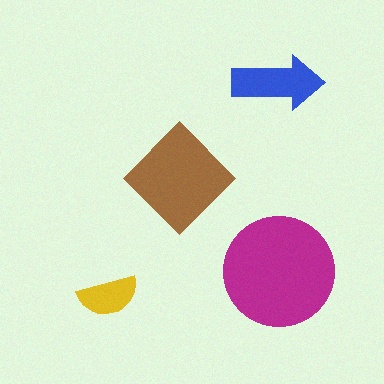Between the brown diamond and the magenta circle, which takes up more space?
The magenta circle.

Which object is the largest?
The magenta circle.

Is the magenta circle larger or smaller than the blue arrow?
Larger.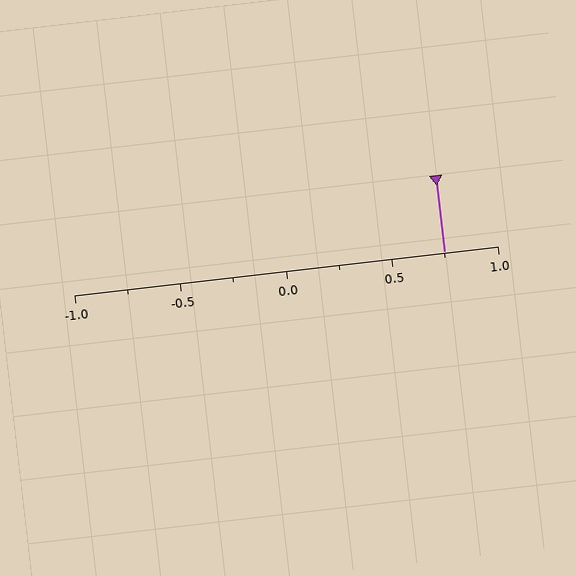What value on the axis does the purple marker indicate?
The marker indicates approximately 0.75.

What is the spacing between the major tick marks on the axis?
The major ticks are spaced 0.5 apart.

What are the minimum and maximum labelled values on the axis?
The axis runs from -1.0 to 1.0.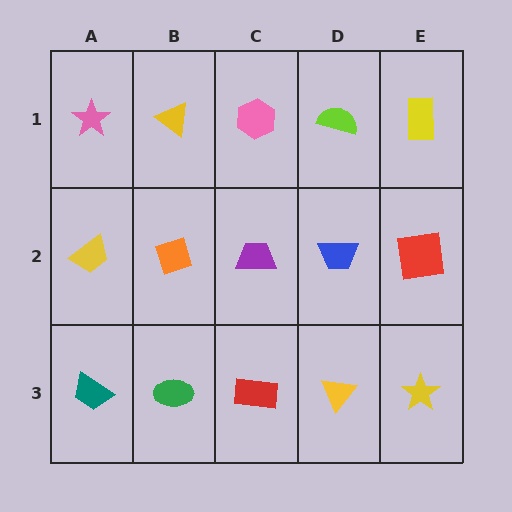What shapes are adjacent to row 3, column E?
A red square (row 2, column E), a yellow triangle (row 3, column D).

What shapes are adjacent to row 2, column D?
A lime semicircle (row 1, column D), a yellow triangle (row 3, column D), a purple trapezoid (row 2, column C), a red square (row 2, column E).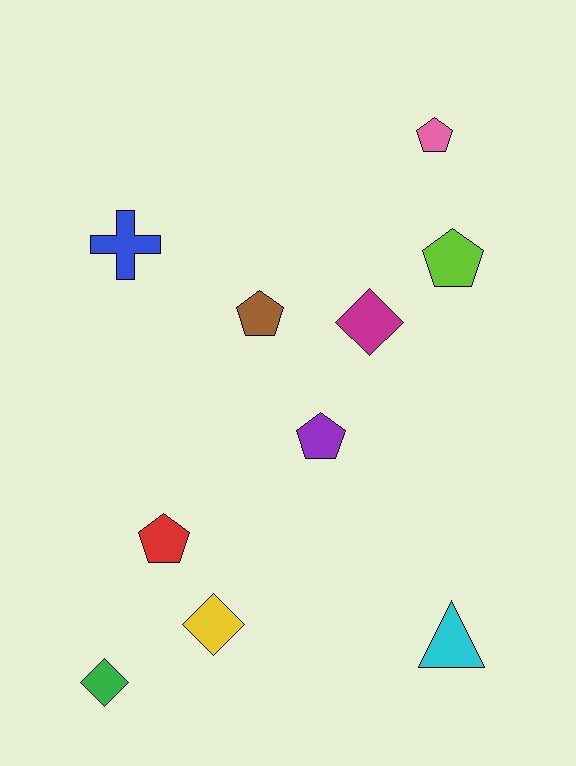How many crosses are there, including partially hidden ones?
There is 1 cross.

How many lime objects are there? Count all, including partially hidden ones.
There is 1 lime object.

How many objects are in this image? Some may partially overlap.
There are 10 objects.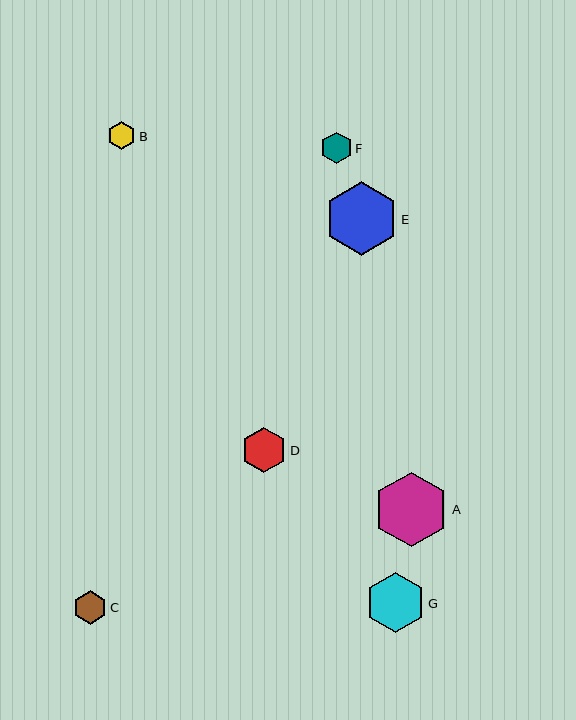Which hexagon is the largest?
Hexagon A is the largest with a size of approximately 75 pixels.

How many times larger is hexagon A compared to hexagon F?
Hexagon A is approximately 2.4 times the size of hexagon F.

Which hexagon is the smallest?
Hexagon B is the smallest with a size of approximately 28 pixels.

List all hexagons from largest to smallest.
From largest to smallest: A, E, G, D, C, F, B.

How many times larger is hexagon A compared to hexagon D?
Hexagon A is approximately 1.7 times the size of hexagon D.